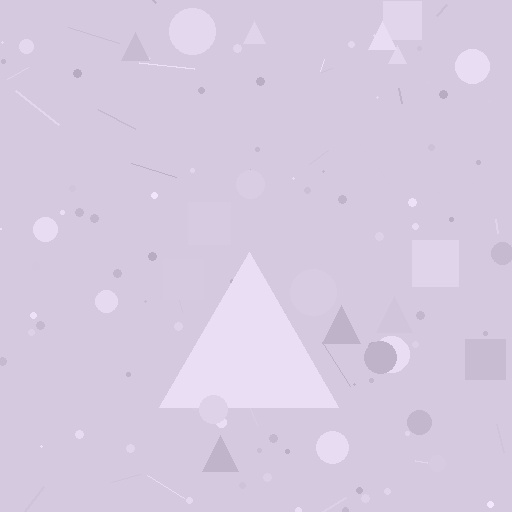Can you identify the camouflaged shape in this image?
The camouflaged shape is a triangle.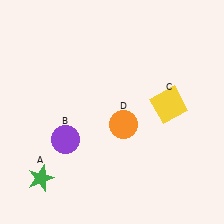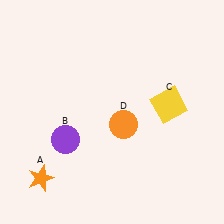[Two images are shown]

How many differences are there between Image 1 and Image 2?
There is 1 difference between the two images.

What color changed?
The star (A) changed from green in Image 1 to orange in Image 2.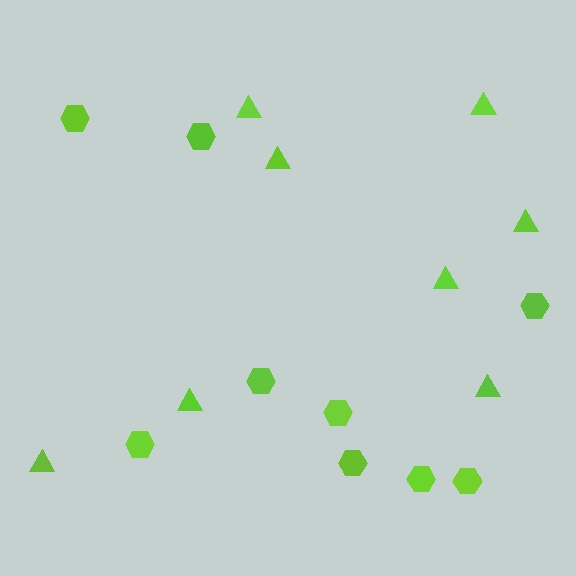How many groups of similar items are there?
There are 2 groups: one group of hexagons (9) and one group of triangles (8).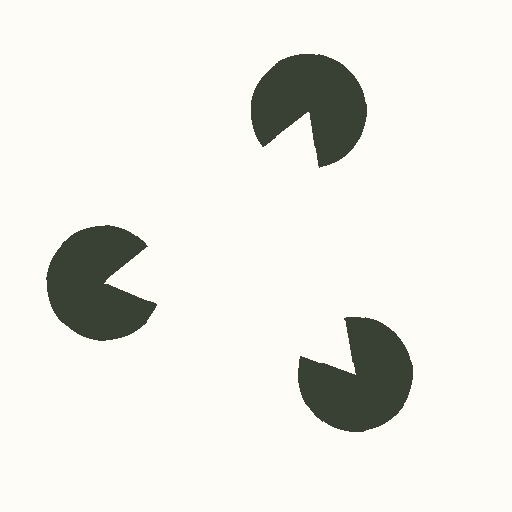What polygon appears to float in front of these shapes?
An illusory triangle — its edges are inferred from the aligned wedge cuts in the pac-man discs, not physically drawn.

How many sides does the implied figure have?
3 sides.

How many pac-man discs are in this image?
There are 3 — one at each vertex of the illusory triangle.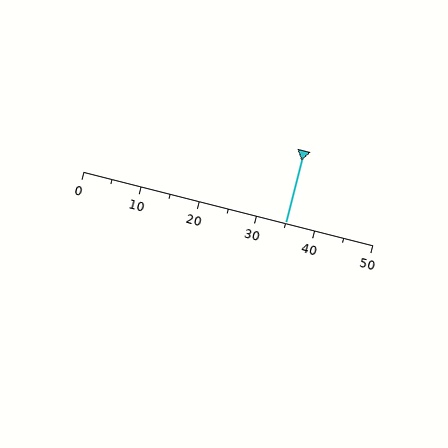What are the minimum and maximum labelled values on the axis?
The axis runs from 0 to 50.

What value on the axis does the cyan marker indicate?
The marker indicates approximately 35.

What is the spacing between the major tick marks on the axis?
The major ticks are spaced 10 apart.